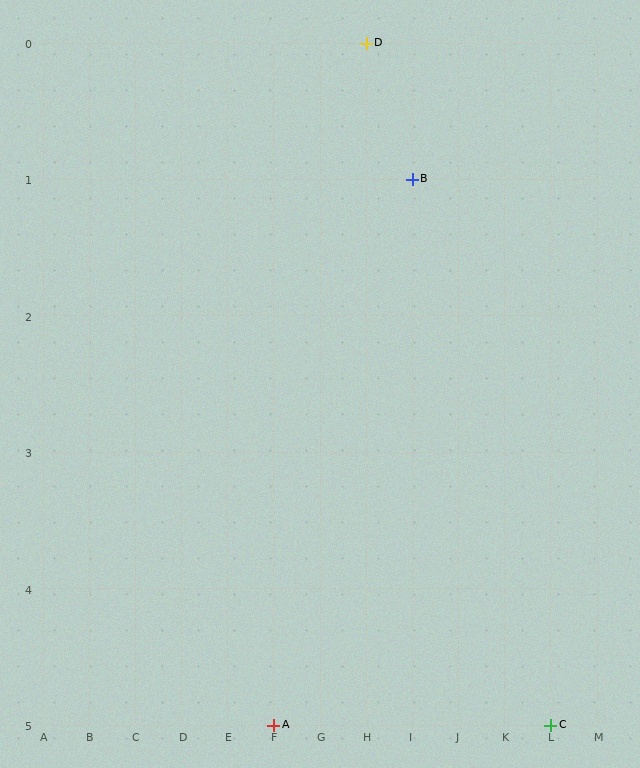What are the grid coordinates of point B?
Point B is at grid coordinates (I, 1).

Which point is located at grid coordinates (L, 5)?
Point C is at (L, 5).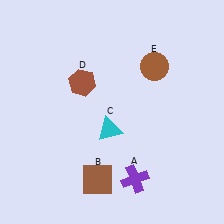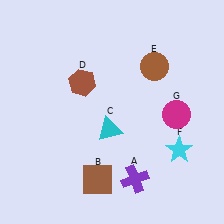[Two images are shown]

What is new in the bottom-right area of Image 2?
A magenta circle (G) was added in the bottom-right area of Image 2.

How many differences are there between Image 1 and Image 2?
There are 2 differences between the two images.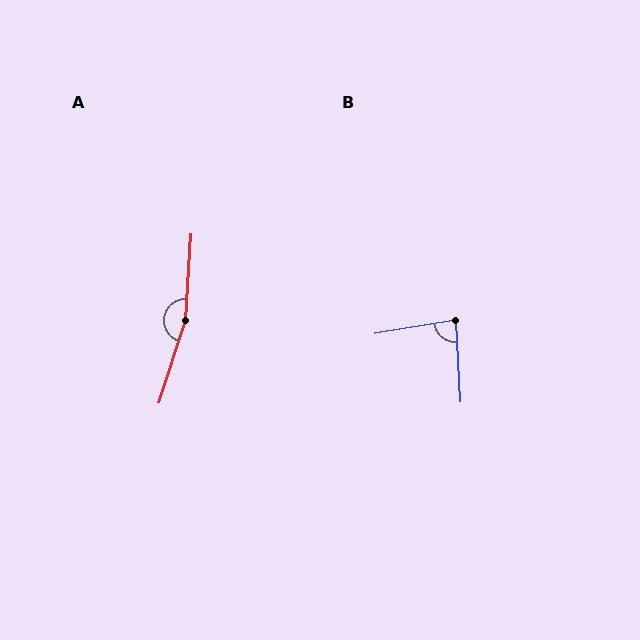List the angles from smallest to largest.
B (83°), A (166°).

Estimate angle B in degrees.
Approximately 83 degrees.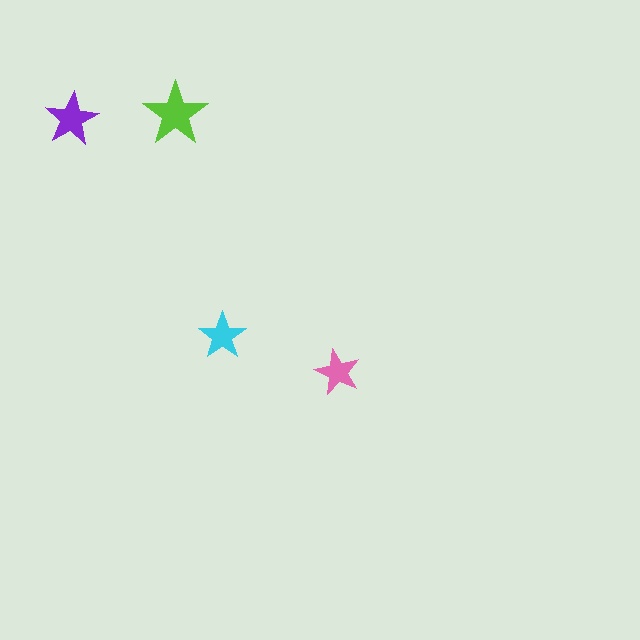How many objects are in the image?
There are 4 objects in the image.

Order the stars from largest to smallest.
the lime one, the purple one, the cyan one, the pink one.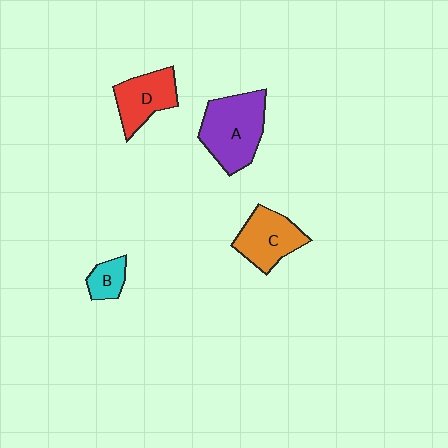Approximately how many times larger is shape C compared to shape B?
Approximately 2.2 times.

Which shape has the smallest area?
Shape B (cyan).